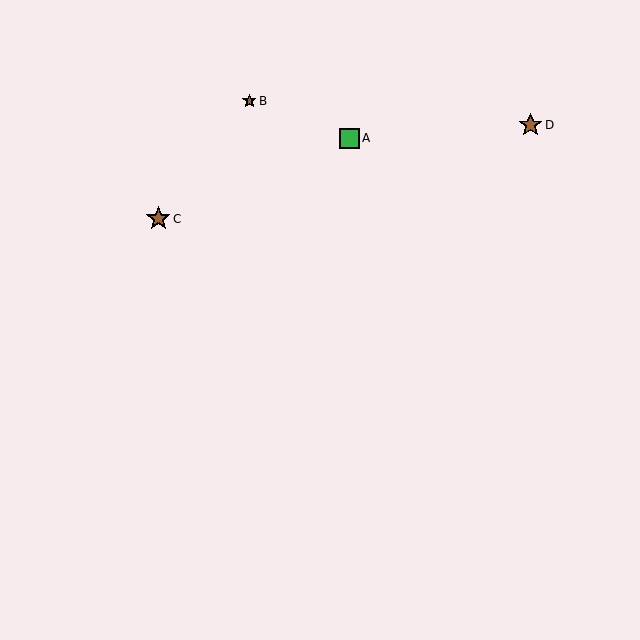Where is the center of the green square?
The center of the green square is at (350, 138).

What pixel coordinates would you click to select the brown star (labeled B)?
Click at (249, 101) to select the brown star B.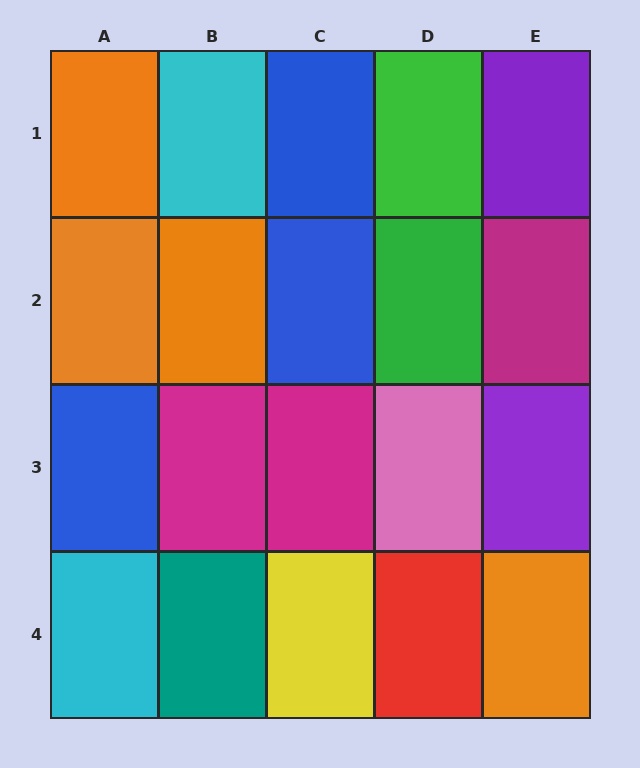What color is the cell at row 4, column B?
Teal.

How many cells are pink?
1 cell is pink.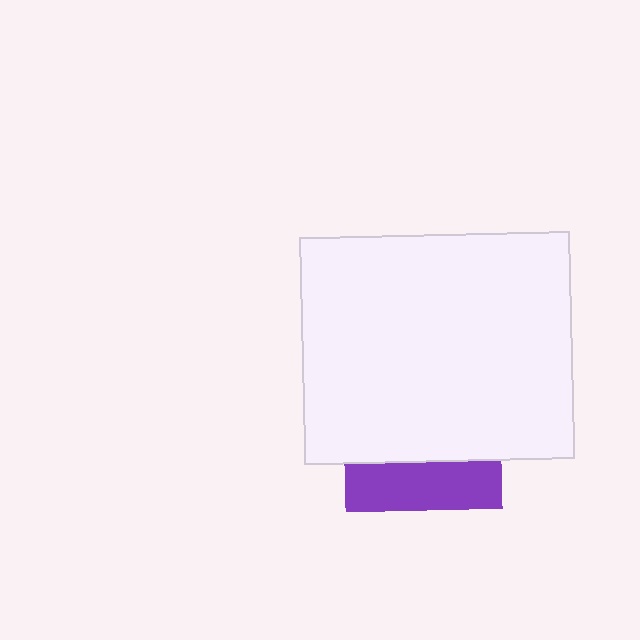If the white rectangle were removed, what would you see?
You would see the complete purple square.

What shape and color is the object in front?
The object in front is a white rectangle.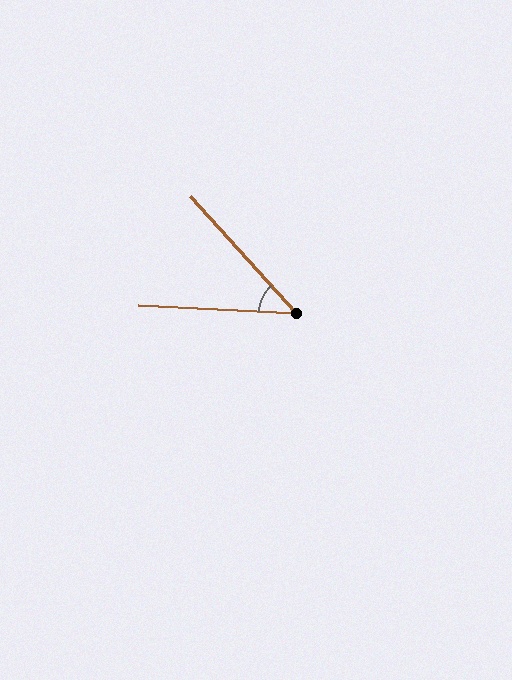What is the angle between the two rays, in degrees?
Approximately 45 degrees.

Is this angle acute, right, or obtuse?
It is acute.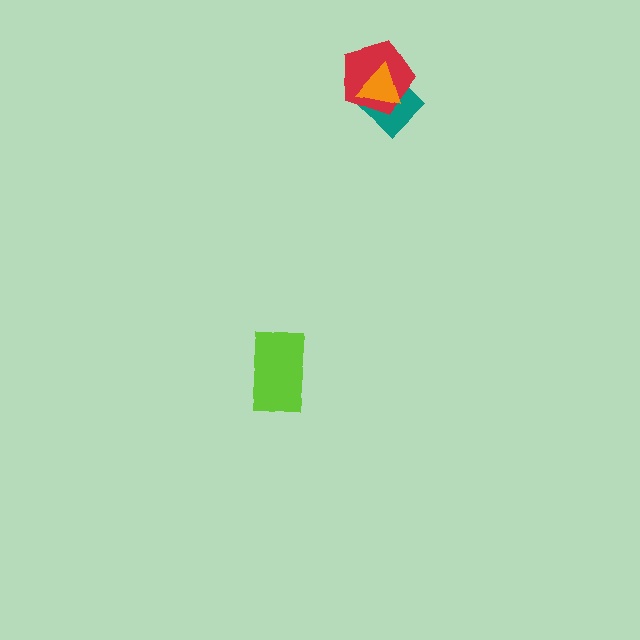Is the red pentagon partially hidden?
Yes, it is partially covered by another shape.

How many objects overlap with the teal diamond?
2 objects overlap with the teal diamond.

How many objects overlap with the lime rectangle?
0 objects overlap with the lime rectangle.